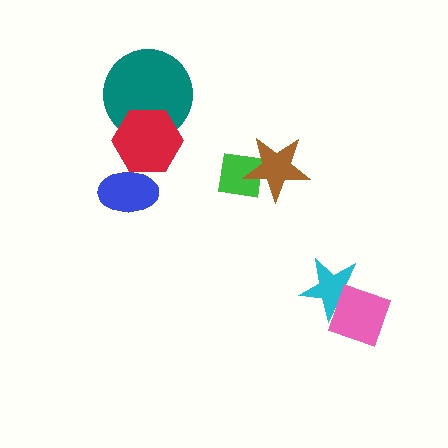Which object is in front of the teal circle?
The red hexagon is in front of the teal circle.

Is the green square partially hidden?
Yes, it is partially covered by another shape.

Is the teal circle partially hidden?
Yes, it is partially covered by another shape.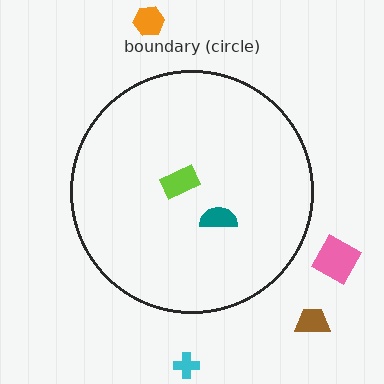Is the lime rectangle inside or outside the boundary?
Inside.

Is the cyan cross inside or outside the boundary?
Outside.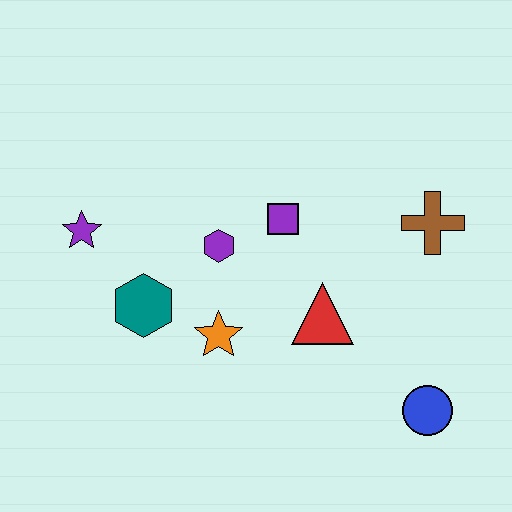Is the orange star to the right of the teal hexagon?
Yes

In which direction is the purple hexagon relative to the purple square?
The purple hexagon is to the left of the purple square.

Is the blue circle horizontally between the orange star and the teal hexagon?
No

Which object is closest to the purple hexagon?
The purple square is closest to the purple hexagon.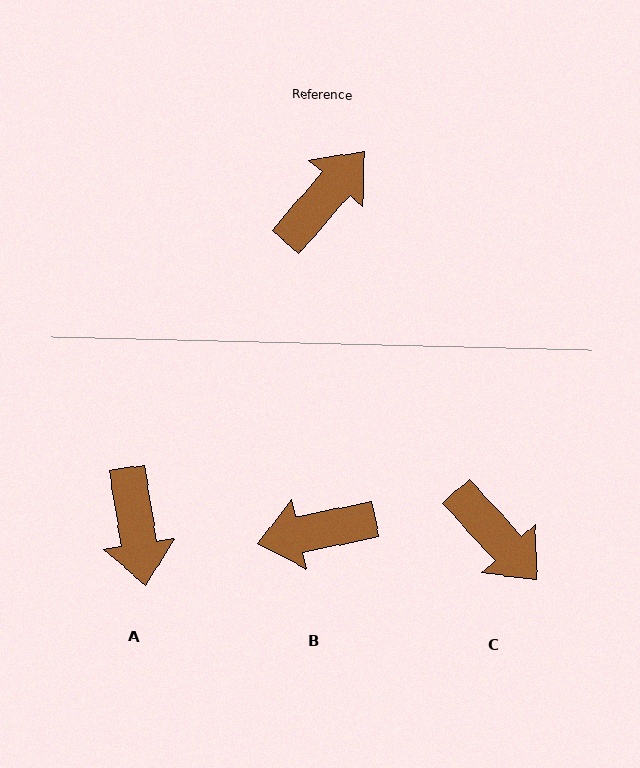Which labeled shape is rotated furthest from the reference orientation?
B, about 142 degrees away.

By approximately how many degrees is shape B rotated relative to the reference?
Approximately 142 degrees counter-clockwise.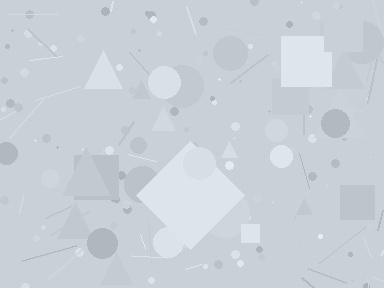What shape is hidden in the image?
A diamond is hidden in the image.